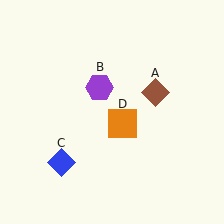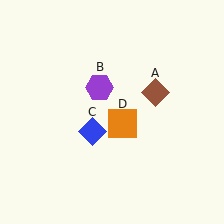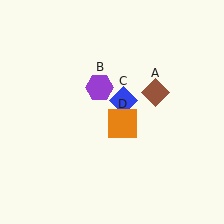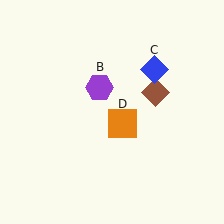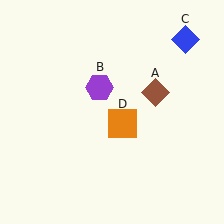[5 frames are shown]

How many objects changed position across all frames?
1 object changed position: blue diamond (object C).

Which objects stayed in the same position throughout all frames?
Brown diamond (object A) and purple hexagon (object B) and orange square (object D) remained stationary.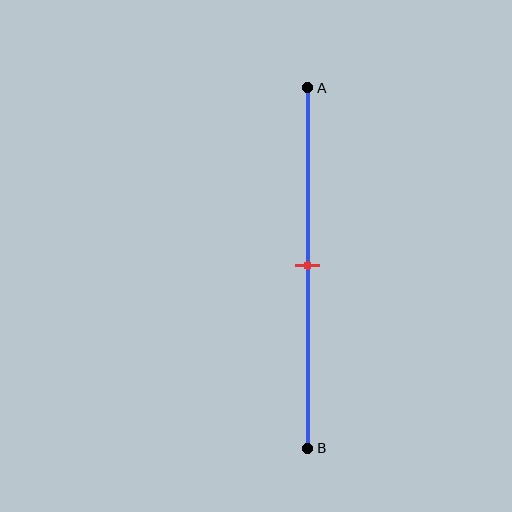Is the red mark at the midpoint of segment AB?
Yes, the mark is approximately at the midpoint.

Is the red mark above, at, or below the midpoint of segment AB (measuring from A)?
The red mark is approximately at the midpoint of segment AB.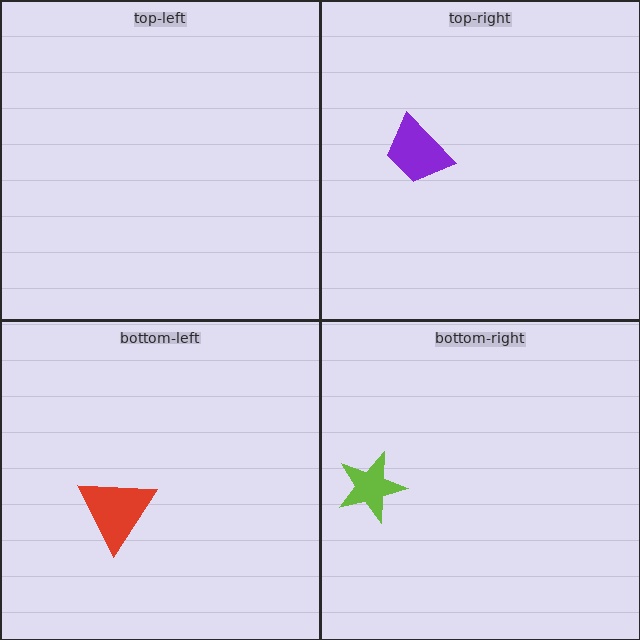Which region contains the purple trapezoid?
The top-right region.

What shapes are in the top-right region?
The purple trapezoid.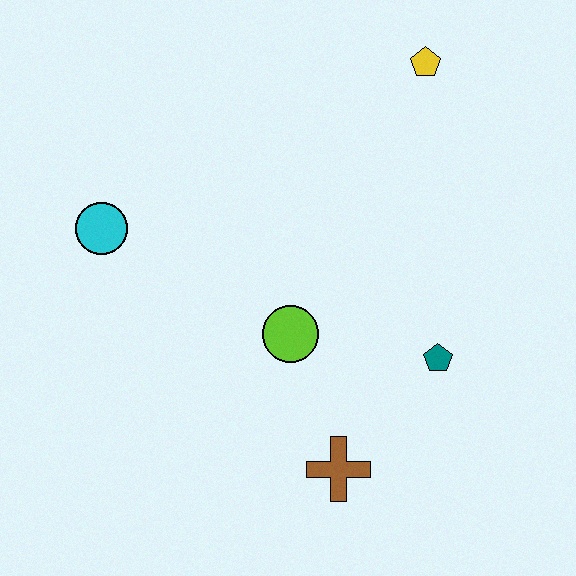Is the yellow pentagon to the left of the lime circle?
No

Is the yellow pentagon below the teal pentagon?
No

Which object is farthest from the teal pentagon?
The cyan circle is farthest from the teal pentagon.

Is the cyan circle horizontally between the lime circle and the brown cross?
No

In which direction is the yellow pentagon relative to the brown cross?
The yellow pentagon is above the brown cross.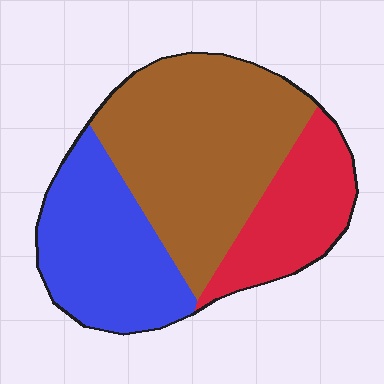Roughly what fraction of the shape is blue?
Blue covers around 30% of the shape.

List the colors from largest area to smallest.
From largest to smallest: brown, blue, red.